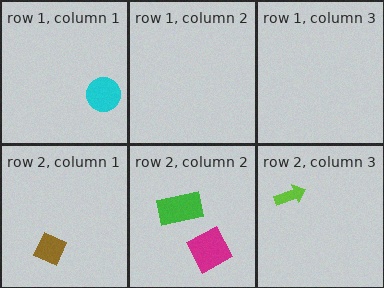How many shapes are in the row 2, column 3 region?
1.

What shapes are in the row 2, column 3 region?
The lime arrow.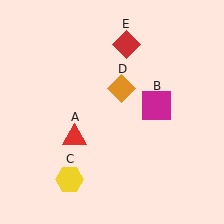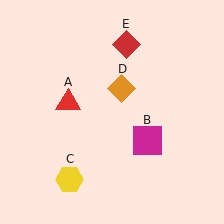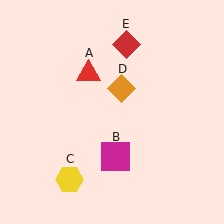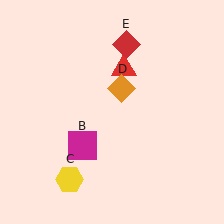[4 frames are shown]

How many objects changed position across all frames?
2 objects changed position: red triangle (object A), magenta square (object B).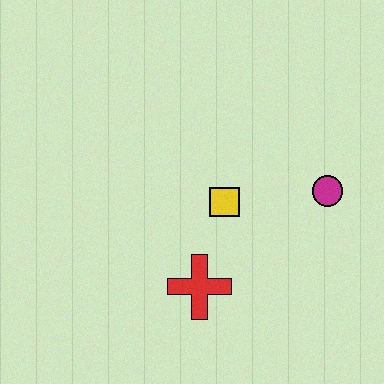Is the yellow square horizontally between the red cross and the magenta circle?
Yes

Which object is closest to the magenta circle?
The yellow square is closest to the magenta circle.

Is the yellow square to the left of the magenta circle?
Yes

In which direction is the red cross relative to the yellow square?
The red cross is below the yellow square.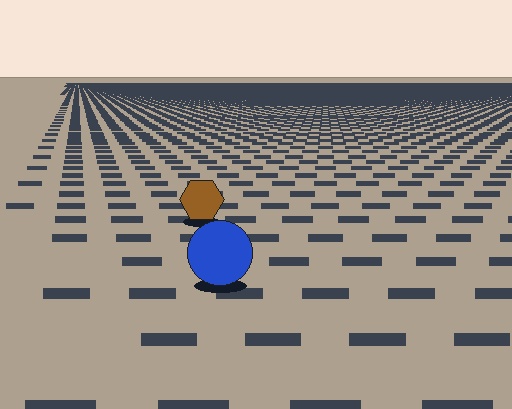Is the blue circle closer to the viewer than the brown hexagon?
Yes. The blue circle is closer — you can tell from the texture gradient: the ground texture is coarser near it.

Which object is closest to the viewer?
The blue circle is closest. The texture marks near it are larger and more spread out.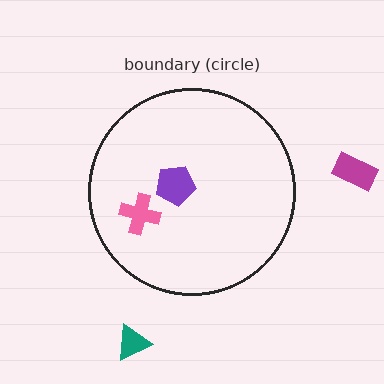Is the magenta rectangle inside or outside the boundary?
Outside.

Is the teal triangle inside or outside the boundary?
Outside.